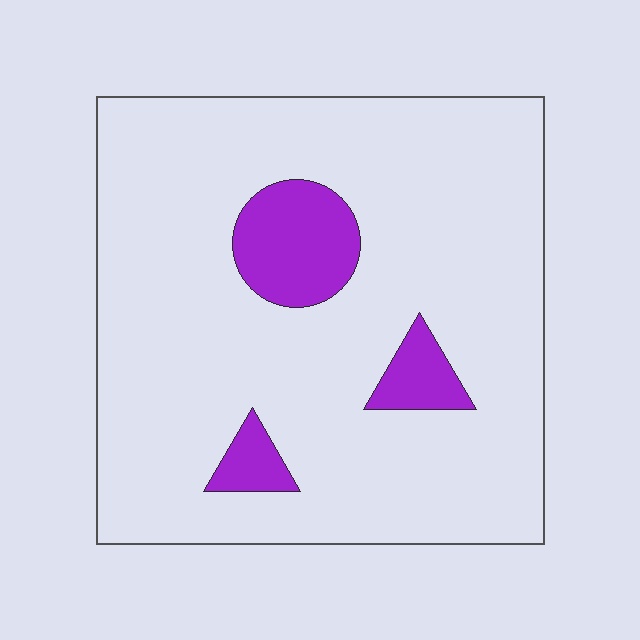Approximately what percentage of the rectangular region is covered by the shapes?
Approximately 10%.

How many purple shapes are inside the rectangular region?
3.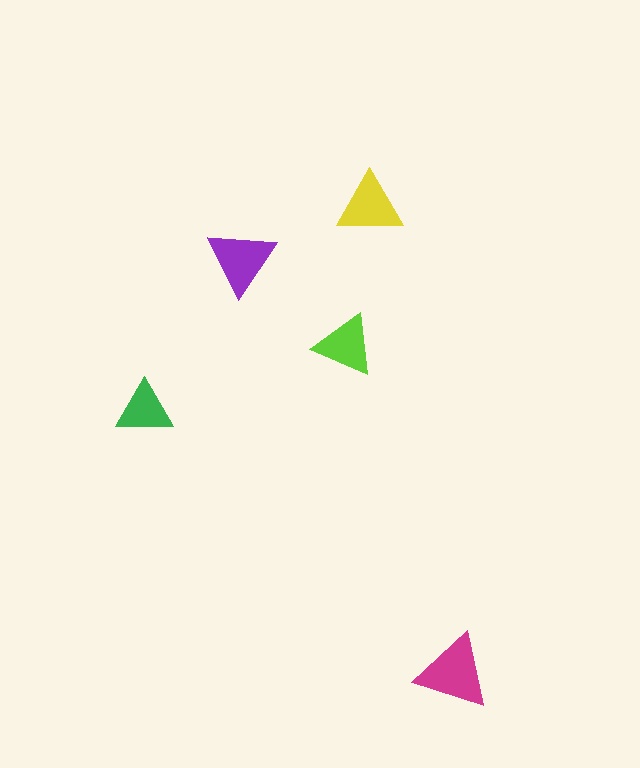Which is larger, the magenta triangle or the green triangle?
The magenta one.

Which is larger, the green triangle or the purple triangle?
The purple one.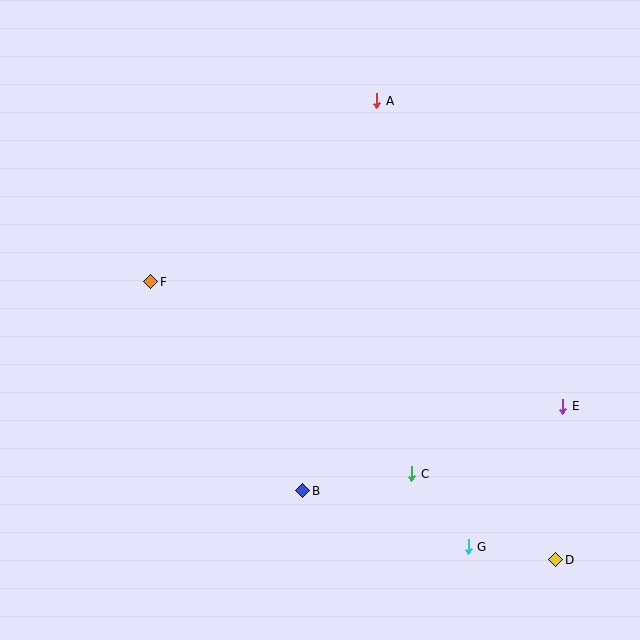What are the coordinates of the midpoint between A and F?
The midpoint between A and F is at (264, 191).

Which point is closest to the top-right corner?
Point A is closest to the top-right corner.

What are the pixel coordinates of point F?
Point F is at (151, 282).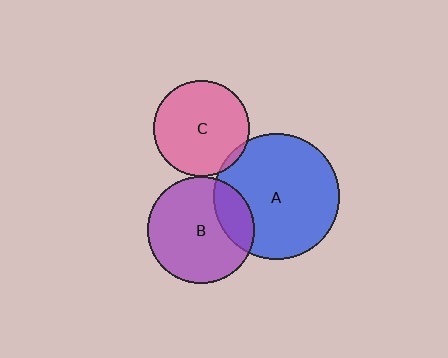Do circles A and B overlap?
Yes.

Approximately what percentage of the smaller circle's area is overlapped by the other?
Approximately 20%.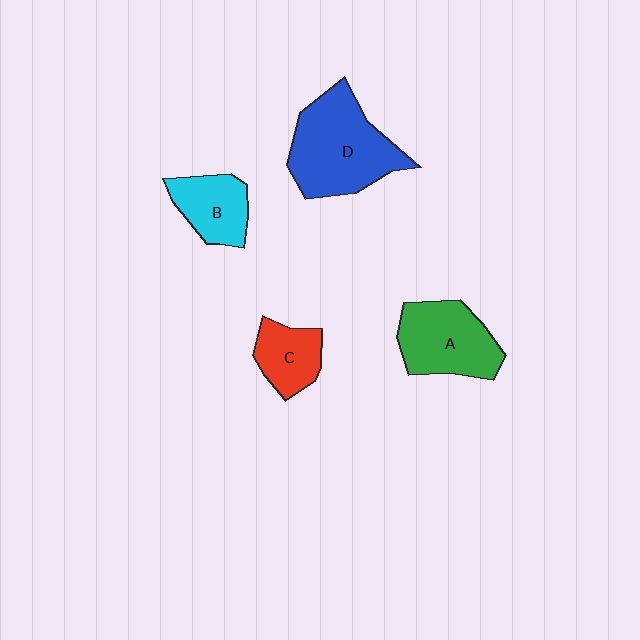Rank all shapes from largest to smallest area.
From largest to smallest: D (blue), A (green), B (cyan), C (red).